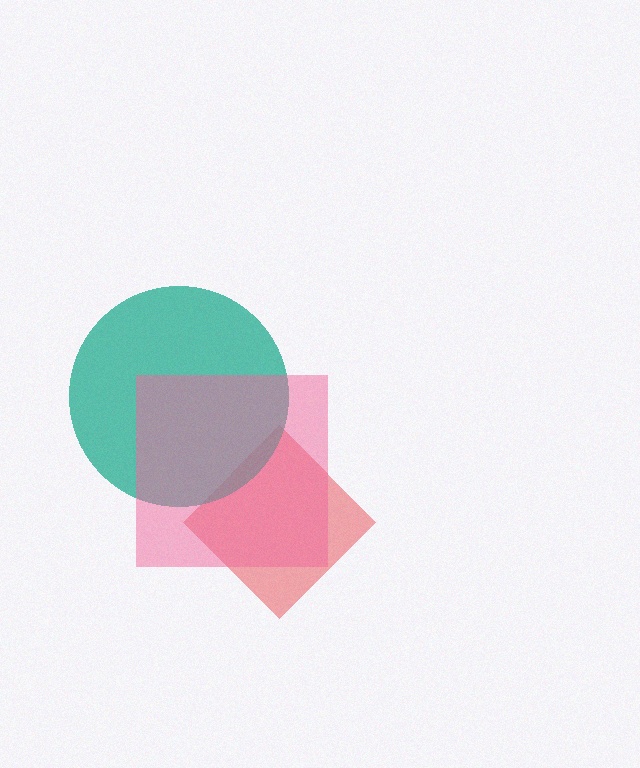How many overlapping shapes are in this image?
There are 3 overlapping shapes in the image.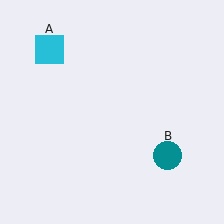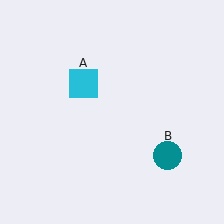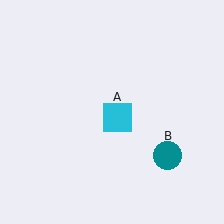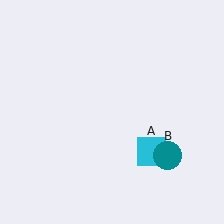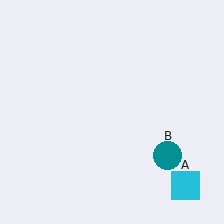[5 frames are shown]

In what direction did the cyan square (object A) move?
The cyan square (object A) moved down and to the right.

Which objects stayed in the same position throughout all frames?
Teal circle (object B) remained stationary.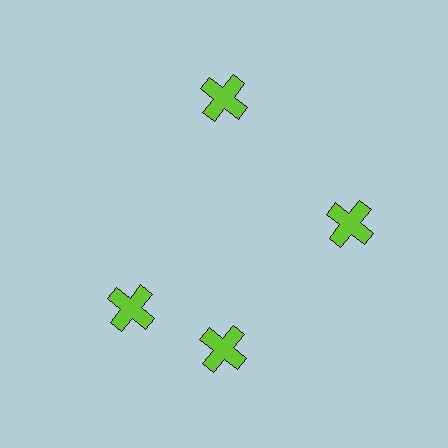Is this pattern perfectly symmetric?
No. The 4 lime crosses are arranged in a ring, but one element near the 9 o'clock position is rotated out of alignment along the ring, breaking the 4-fold rotational symmetry.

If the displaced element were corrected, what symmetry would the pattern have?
It would have 4-fold rotational symmetry — the pattern would map onto itself every 90 degrees.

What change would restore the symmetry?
The symmetry would be restored by rotating it back into even spacing with its neighbors so that all 4 crosses sit at equal angles and equal distance from the center.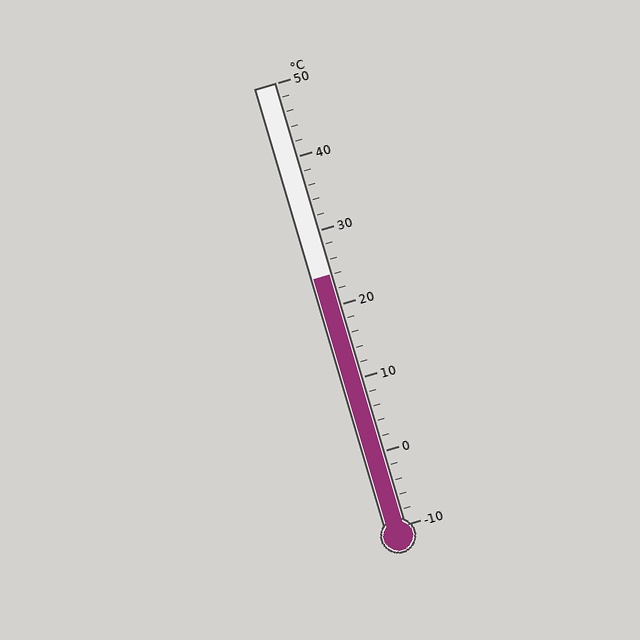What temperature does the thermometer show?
The thermometer shows approximately 24°C.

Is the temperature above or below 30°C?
The temperature is below 30°C.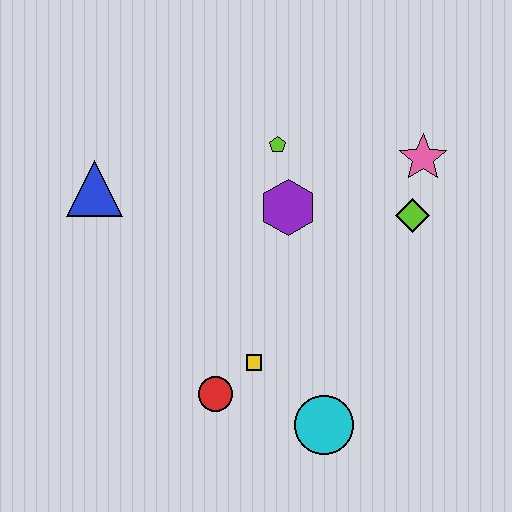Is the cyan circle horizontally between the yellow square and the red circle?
No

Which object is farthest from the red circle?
The pink star is farthest from the red circle.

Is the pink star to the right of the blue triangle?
Yes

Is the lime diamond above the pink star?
No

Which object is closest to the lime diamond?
The pink star is closest to the lime diamond.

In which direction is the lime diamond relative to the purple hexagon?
The lime diamond is to the right of the purple hexagon.